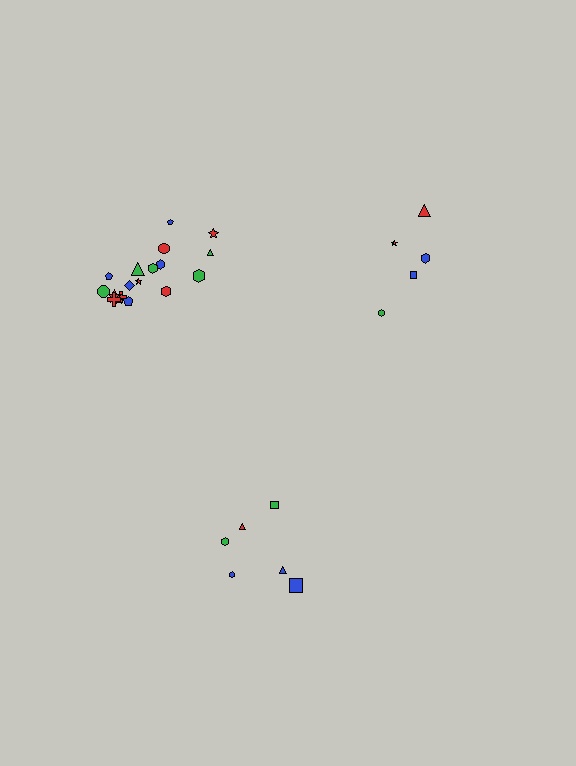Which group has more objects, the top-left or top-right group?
The top-left group.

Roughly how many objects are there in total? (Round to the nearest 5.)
Roughly 30 objects in total.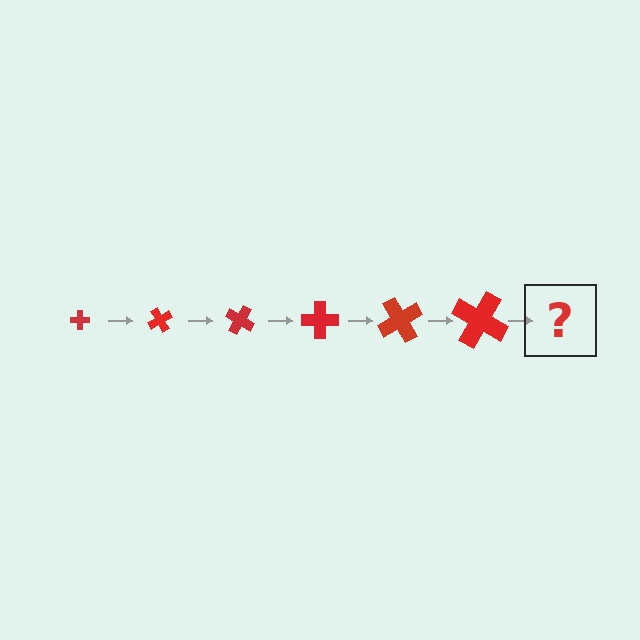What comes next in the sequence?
The next element should be a cross, larger than the previous one and rotated 360 degrees from the start.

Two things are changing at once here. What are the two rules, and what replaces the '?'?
The two rules are that the cross grows larger each step and it rotates 60 degrees each step. The '?' should be a cross, larger than the previous one and rotated 360 degrees from the start.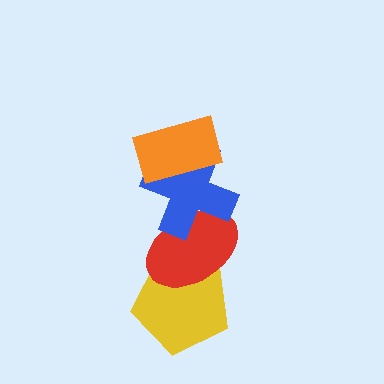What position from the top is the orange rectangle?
The orange rectangle is 1st from the top.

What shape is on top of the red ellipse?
The blue cross is on top of the red ellipse.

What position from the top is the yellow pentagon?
The yellow pentagon is 4th from the top.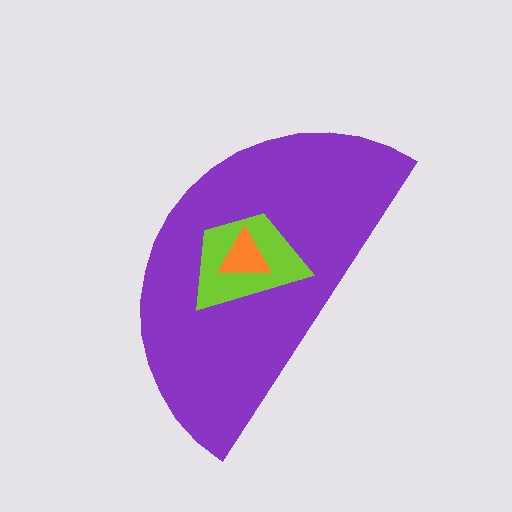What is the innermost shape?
The orange triangle.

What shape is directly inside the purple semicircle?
The lime trapezoid.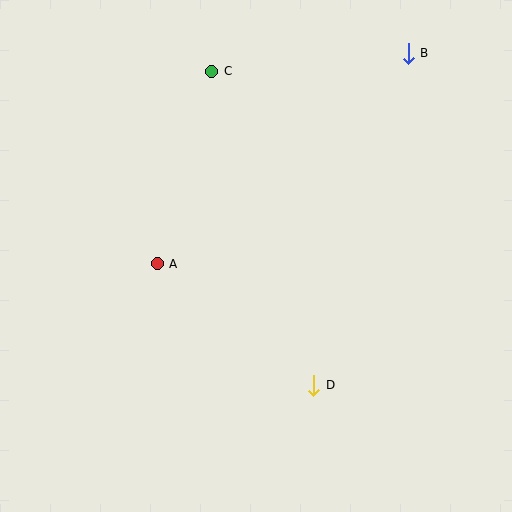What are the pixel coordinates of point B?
Point B is at (408, 53).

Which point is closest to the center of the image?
Point A at (157, 264) is closest to the center.